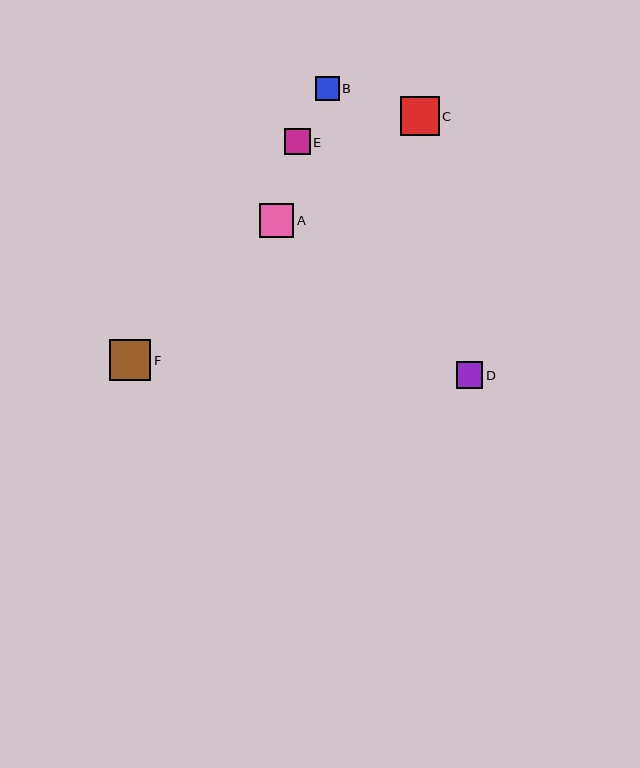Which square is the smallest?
Square B is the smallest with a size of approximately 24 pixels.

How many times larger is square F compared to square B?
Square F is approximately 1.7 times the size of square B.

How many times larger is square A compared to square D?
Square A is approximately 1.3 times the size of square D.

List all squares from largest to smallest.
From largest to smallest: F, C, A, D, E, B.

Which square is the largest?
Square F is the largest with a size of approximately 41 pixels.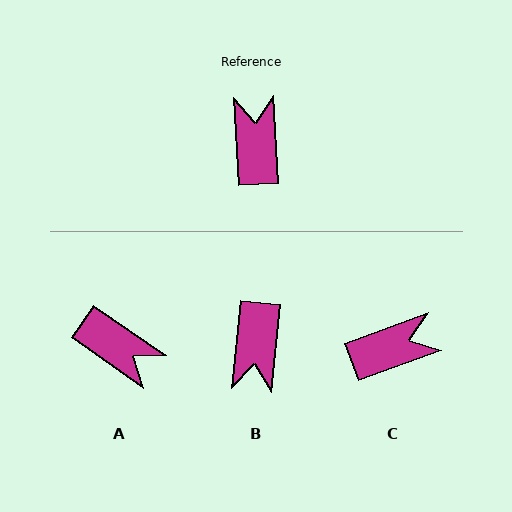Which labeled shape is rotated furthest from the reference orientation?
B, about 171 degrees away.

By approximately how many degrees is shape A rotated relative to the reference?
Approximately 128 degrees clockwise.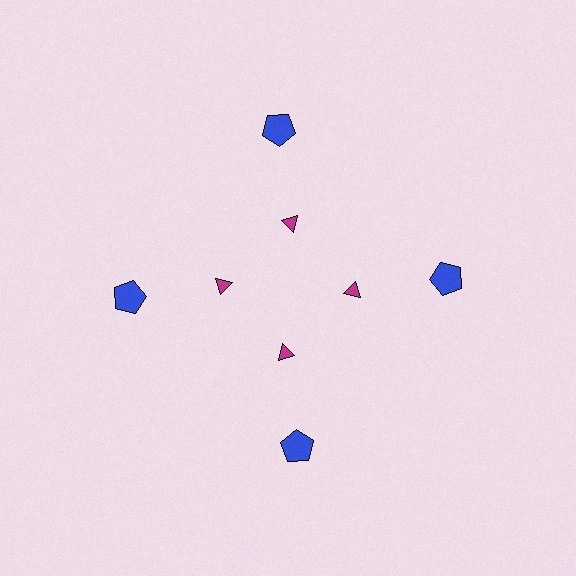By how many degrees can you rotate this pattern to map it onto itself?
The pattern maps onto itself every 90 degrees of rotation.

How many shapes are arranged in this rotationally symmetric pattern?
There are 8 shapes, arranged in 4 groups of 2.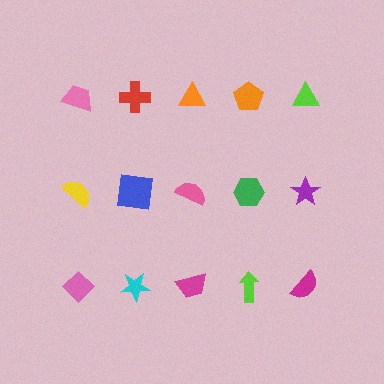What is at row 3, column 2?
A cyan star.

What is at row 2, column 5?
A purple star.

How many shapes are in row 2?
5 shapes.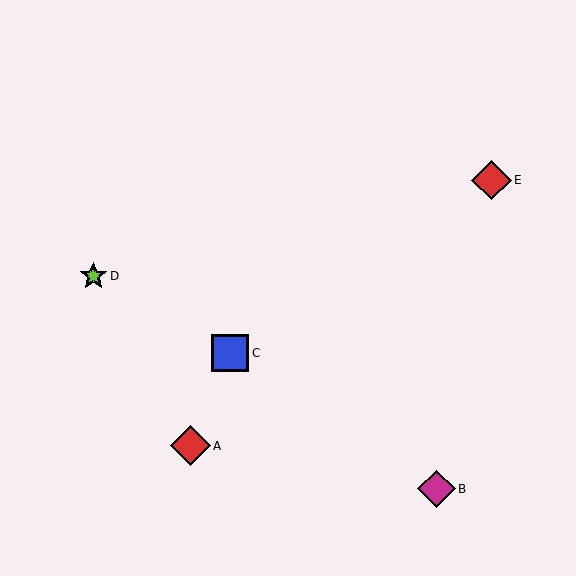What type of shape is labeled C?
Shape C is a blue square.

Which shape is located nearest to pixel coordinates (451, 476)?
The magenta diamond (labeled B) at (436, 489) is nearest to that location.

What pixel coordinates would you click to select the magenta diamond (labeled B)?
Click at (436, 489) to select the magenta diamond B.